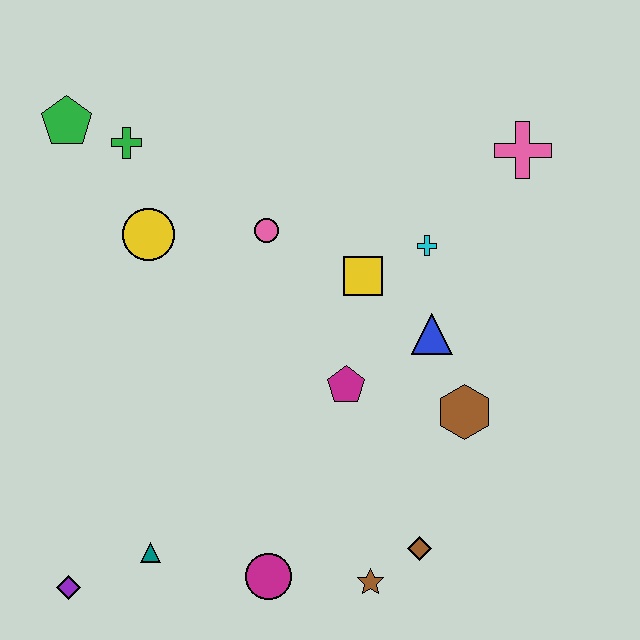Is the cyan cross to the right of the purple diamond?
Yes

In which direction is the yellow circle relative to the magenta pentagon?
The yellow circle is to the left of the magenta pentagon.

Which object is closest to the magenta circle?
The brown star is closest to the magenta circle.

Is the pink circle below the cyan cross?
No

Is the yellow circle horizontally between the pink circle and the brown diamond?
No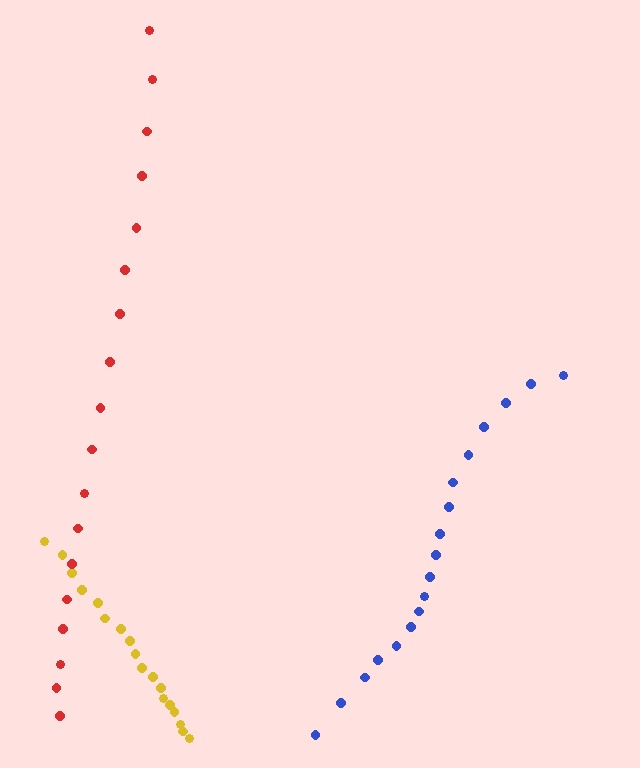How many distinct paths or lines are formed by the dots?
There are 3 distinct paths.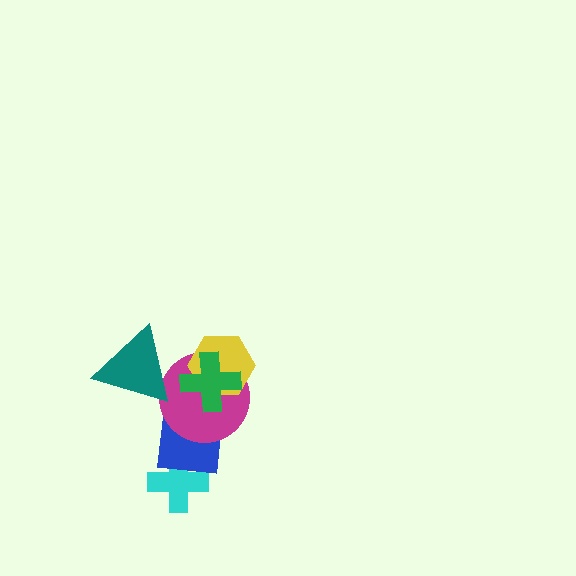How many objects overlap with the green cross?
3 objects overlap with the green cross.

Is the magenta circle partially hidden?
Yes, it is partially covered by another shape.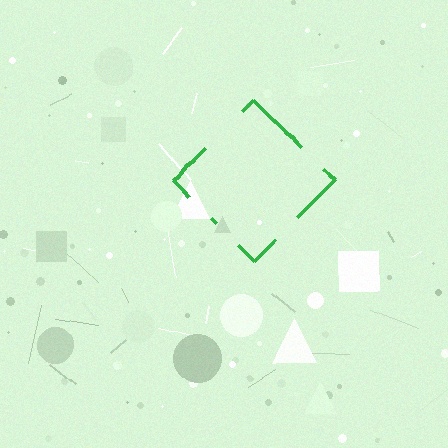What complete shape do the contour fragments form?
The contour fragments form a diamond.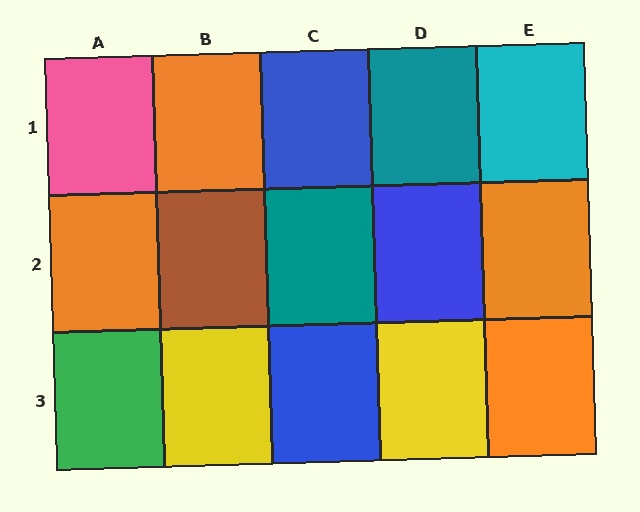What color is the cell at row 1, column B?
Orange.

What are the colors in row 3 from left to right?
Green, yellow, blue, yellow, orange.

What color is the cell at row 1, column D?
Teal.